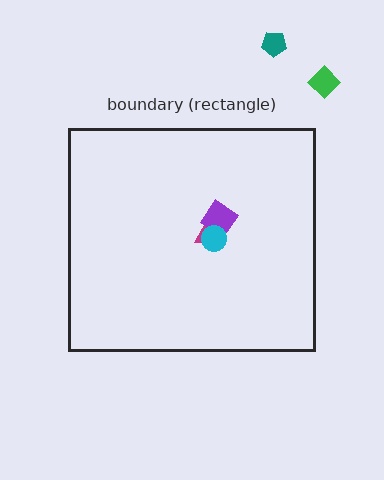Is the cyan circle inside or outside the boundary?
Inside.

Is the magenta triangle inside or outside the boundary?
Inside.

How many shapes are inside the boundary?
3 inside, 2 outside.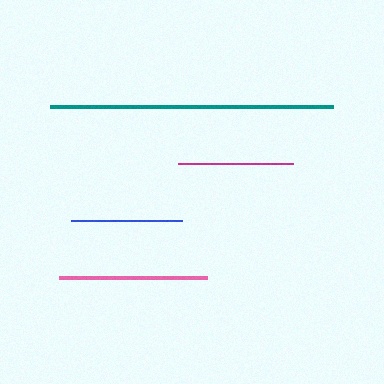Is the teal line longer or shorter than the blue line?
The teal line is longer than the blue line.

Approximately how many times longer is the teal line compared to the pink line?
The teal line is approximately 1.9 times the length of the pink line.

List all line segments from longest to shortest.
From longest to shortest: teal, pink, magenta, blue.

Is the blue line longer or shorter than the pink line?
The pink line is longer than the blue line.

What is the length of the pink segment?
The pink segment is approximately 147 pixels long.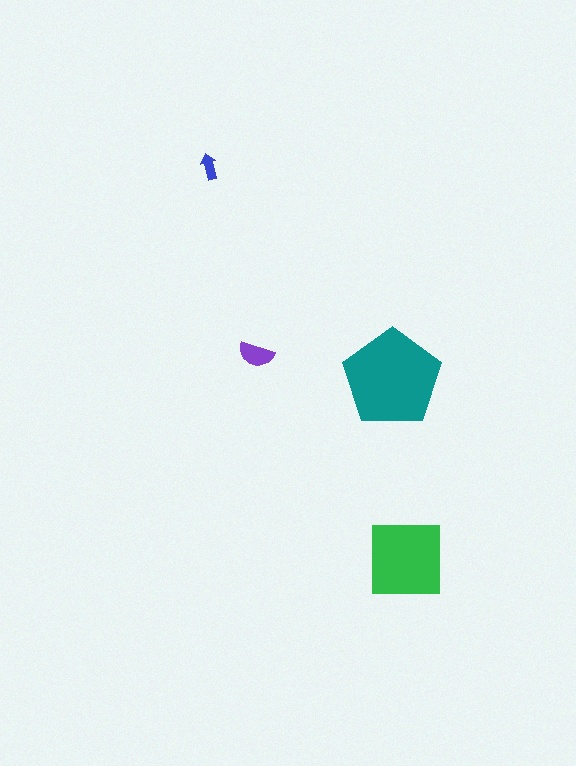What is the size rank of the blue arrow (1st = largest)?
4th.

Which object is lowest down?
The green square is bottommost.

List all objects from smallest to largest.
The blue arrow, the purple semicircle, the green square, the teal pentagon.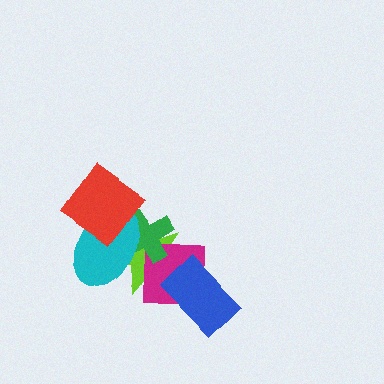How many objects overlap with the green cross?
4 objects overlap with the green cross.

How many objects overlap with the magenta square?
3 objects overlap with the magenta square.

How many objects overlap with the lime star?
5 objects overlap with the lime star.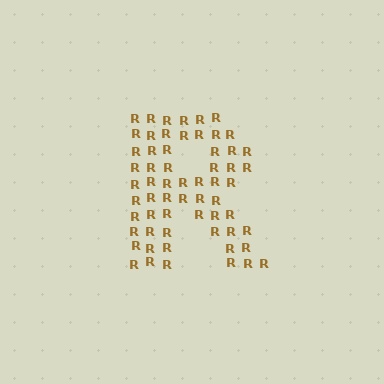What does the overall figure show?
The overall figure shows the letter R.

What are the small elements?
The small elements are letter R's.